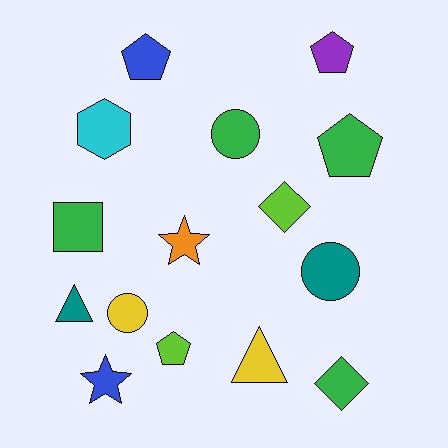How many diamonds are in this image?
There are 2 diamonds.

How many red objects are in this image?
There are no red objects.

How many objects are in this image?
There are 15 objects.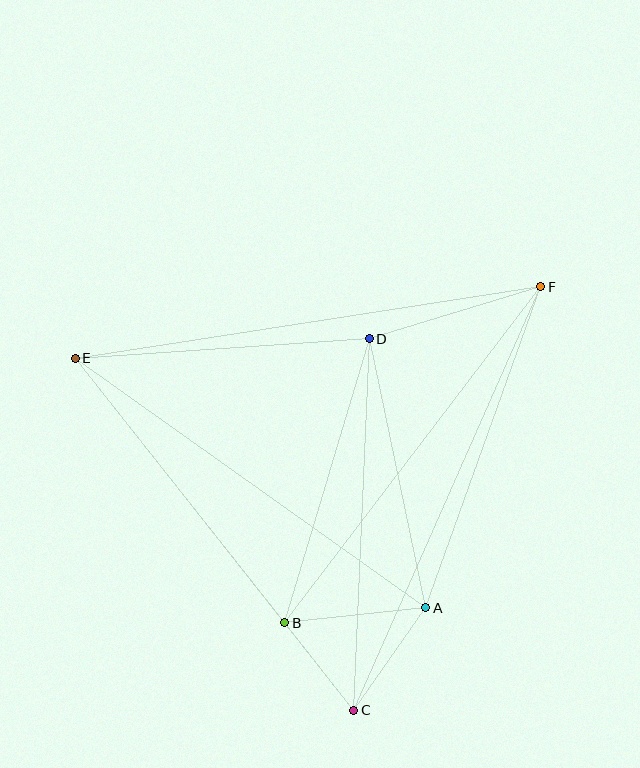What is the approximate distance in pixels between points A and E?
The distance between A and E is approximately 430 pixels.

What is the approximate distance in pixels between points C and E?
The distance between C and E is approximately 449 pixels.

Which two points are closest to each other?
Points B and C are closest to each other.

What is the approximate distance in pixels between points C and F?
The distance between C and F is approximately 463 pixels.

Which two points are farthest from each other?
Points E and F are farthest from each other.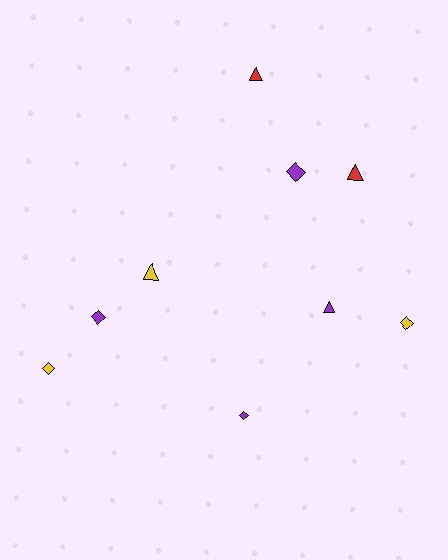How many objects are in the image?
There are 9 objects.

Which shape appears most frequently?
Diamond, with 5 objects.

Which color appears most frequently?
Purple, with 4 objects.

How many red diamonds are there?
There are no red diamonds.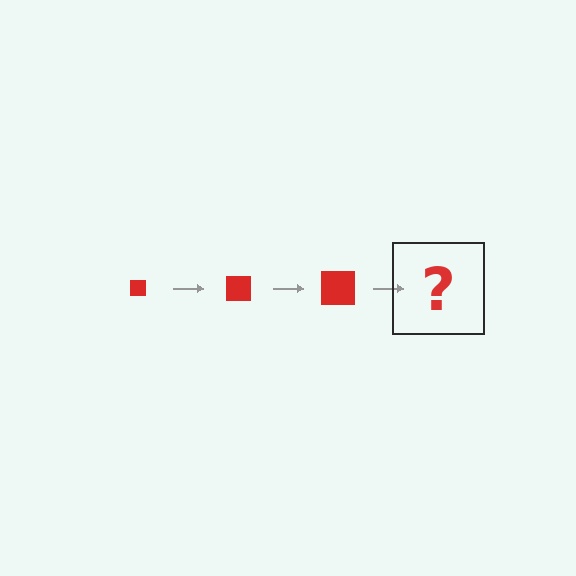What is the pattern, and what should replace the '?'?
The pattern is that the square gets progressively larger each step. The '?' should be a red square, larger than the previous one.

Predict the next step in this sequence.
The next step is a red square, larger than the previous one.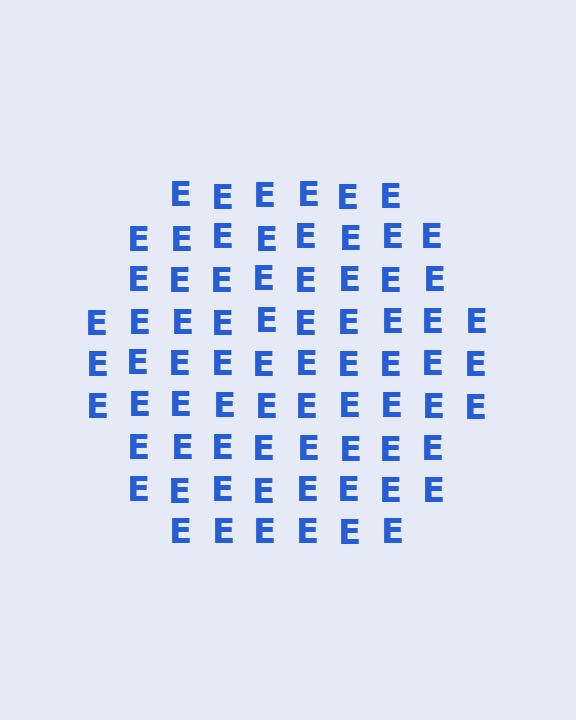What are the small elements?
The small elements are letter E's.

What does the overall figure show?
The overall figure shows a circle.